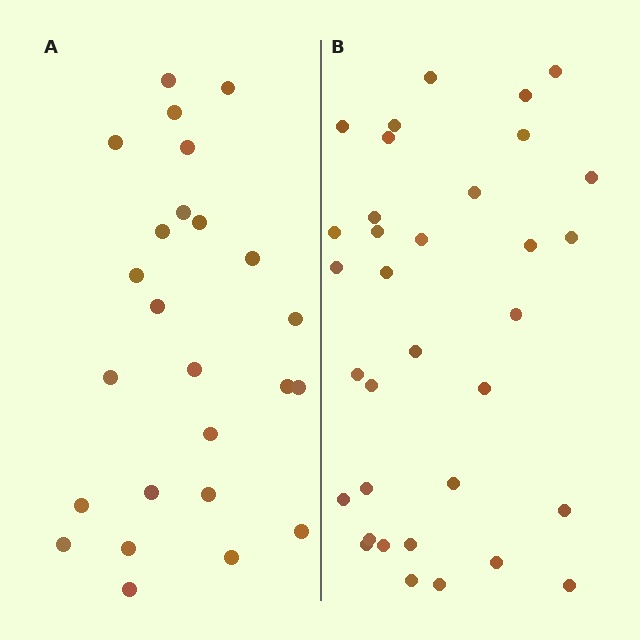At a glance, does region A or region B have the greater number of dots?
Region B (the right region) has more dots.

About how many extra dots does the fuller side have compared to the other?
Region B has roughly 8 or so more dots than region A.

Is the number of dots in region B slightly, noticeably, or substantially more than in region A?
Region B has noticeably more, but not dramatically so. The ratio is roughly 1.4 to 1.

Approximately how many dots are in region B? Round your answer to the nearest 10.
About 30 dots. (The exact count is 34, which rounds to 30.)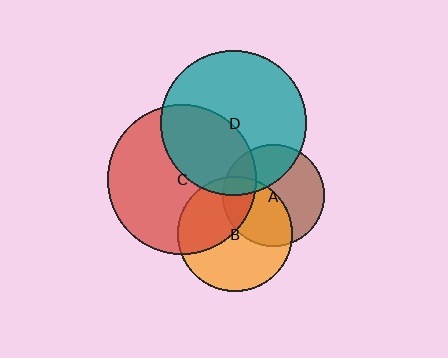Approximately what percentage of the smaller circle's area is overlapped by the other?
Approximately 25%.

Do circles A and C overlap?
Yes.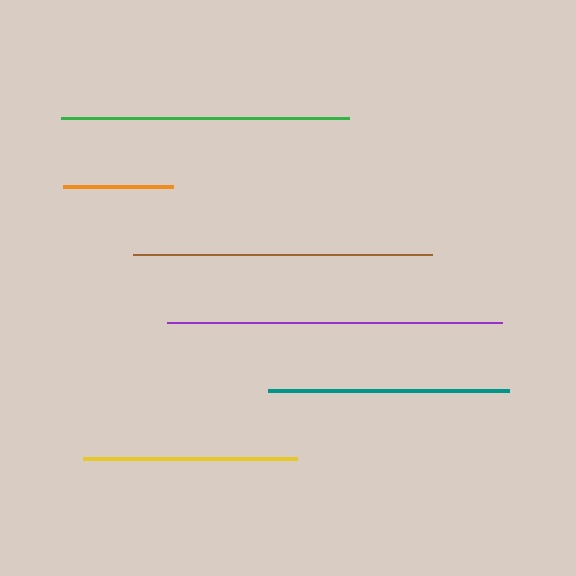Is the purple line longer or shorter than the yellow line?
The purple line is longer than the yellow line.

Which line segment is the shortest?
The orange line is the shortest at approximately 110 pixels.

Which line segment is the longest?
The purple line is the longest at approximately 335 pixels.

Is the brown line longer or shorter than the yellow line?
The brown line is longer than the yellow line.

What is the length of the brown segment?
The brown segment is approximately 299 pixels long.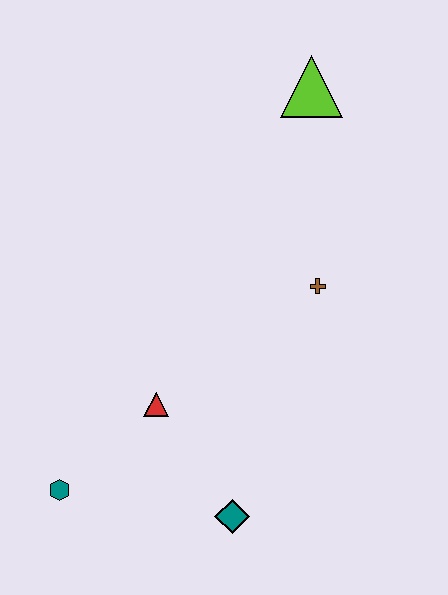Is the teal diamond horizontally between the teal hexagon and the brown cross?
Yes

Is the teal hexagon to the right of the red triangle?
No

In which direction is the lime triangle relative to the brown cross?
The lime triangle is above the brown cross.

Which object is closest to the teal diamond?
The red triangle is closest to the teal diamond.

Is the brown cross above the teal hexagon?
Yes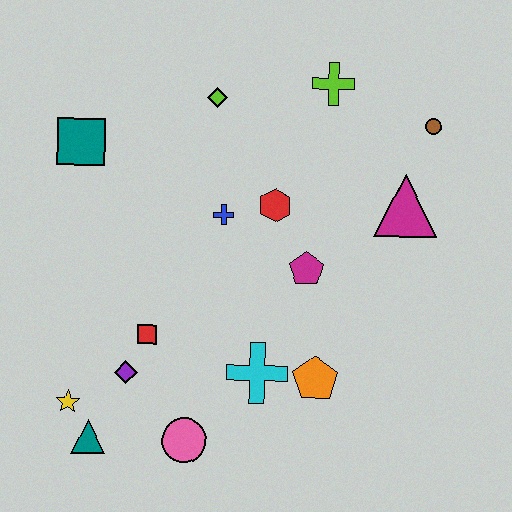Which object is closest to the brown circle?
The magenta triangle is closest to the brown circle.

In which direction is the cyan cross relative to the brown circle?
The cyan cross is below the brown circle.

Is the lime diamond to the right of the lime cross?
No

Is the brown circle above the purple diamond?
Yes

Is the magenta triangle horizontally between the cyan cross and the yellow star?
No